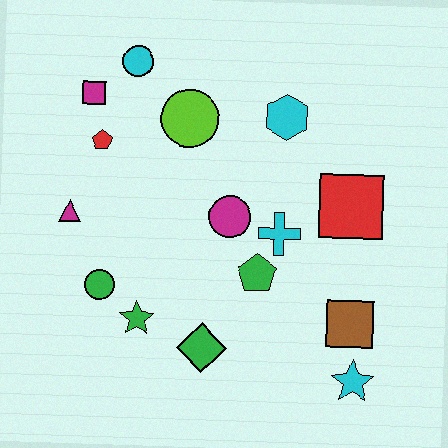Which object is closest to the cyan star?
The brown square is closest to the cyan star.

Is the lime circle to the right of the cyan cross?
No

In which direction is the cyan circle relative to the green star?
The cyan circle is above the green star.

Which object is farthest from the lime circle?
The cyan star is farthest from the lime circle.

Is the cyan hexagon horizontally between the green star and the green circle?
No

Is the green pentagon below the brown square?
No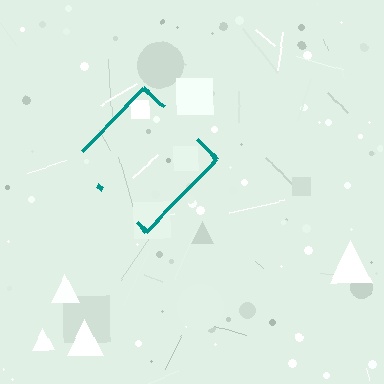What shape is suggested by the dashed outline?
The dashed outline suggests a diamond.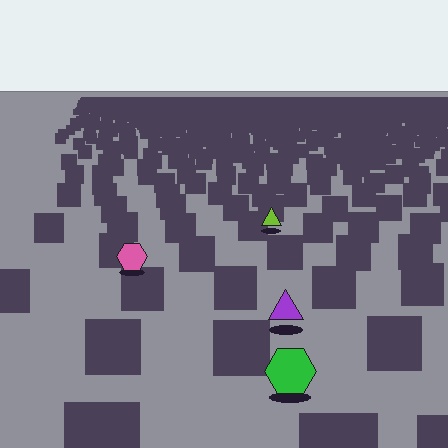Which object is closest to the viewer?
The green hexagon is closest. The texture marks near it are larger and more spread out.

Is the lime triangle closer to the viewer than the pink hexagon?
No. The pink hexagon is closer — you can tell from the texture gradient: the ground texture is coarser near it.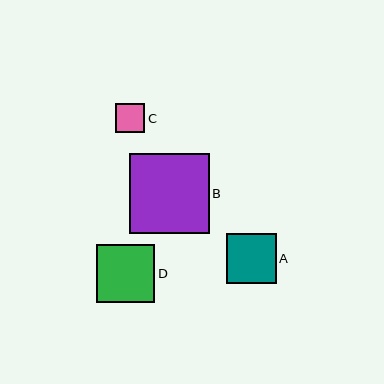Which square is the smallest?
Square C is the smallest with a size of approximately 29 pixels.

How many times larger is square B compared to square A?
Square B is approximately 1.6 times the size of square A.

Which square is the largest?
Square B is the largest with a size of approximately 80 pixels.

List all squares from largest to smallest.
From largest to smallest: B, D, A, C.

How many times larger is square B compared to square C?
Square B is approximately 2.8 times the size of square C.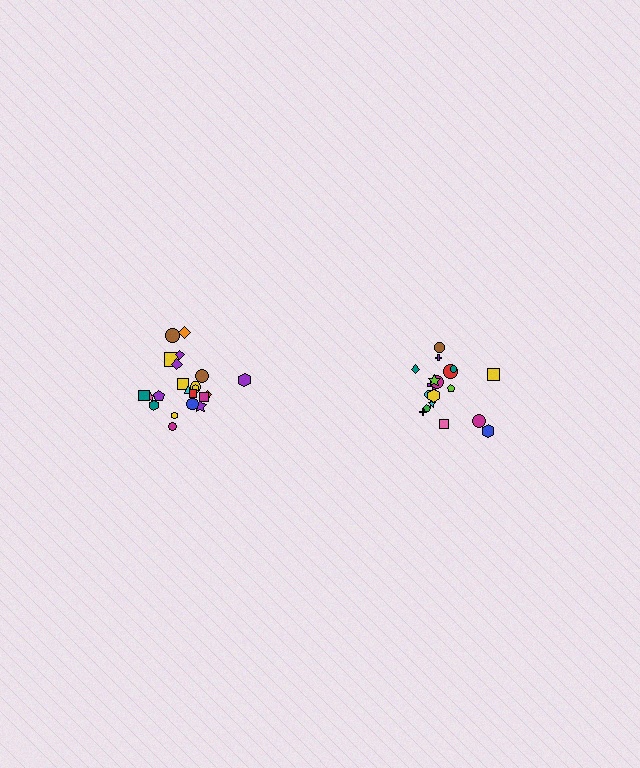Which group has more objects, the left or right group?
The left group.